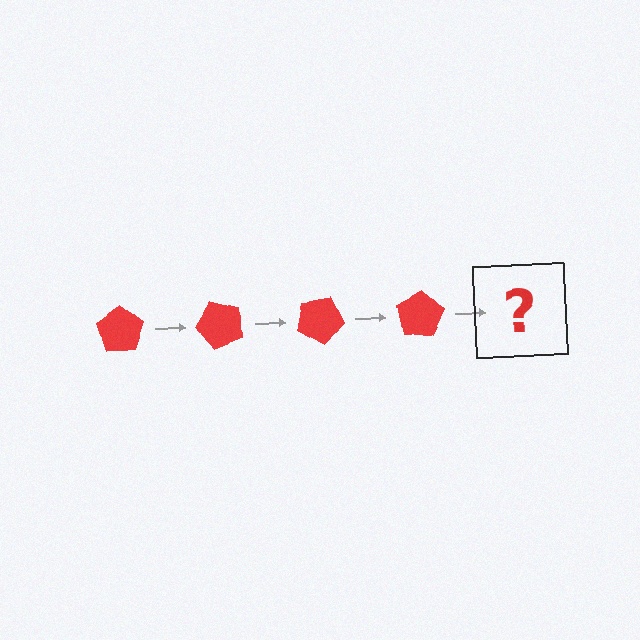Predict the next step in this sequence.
The next step is a red pentagon rotated 200 degrees.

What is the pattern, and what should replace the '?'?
The pattern is that the pentagon rotates 50 degrees each step. The '?' should be a red pentagon rotated 200 degrees.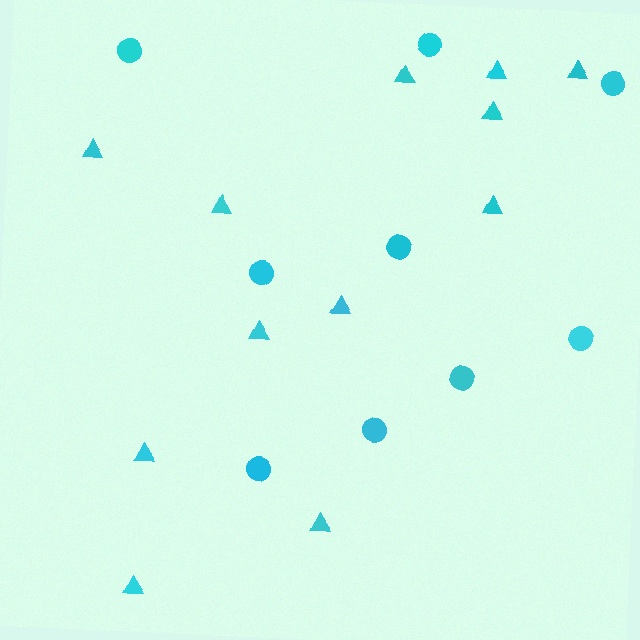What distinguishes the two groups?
There are 2 groups: one group of triangles (12) and one group of circles (9).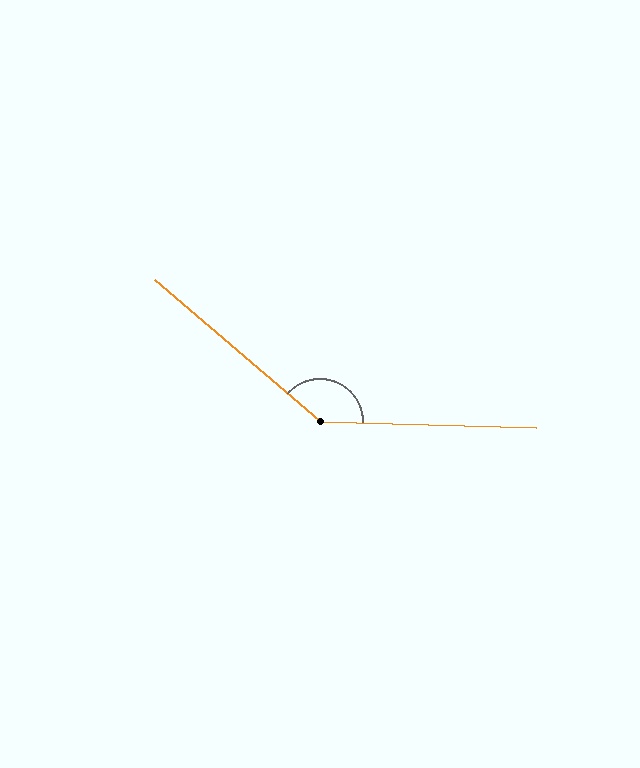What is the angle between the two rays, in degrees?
Approximately 141 degrees.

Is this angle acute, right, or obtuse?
It is obtuse.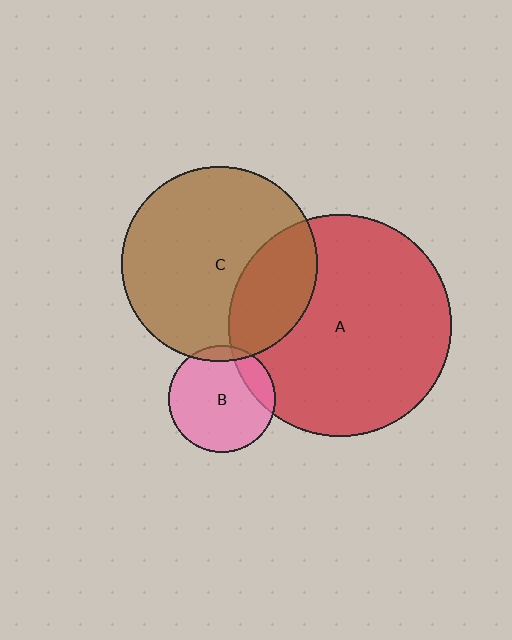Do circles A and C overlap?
Yes.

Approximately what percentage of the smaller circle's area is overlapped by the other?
Approximately 25%.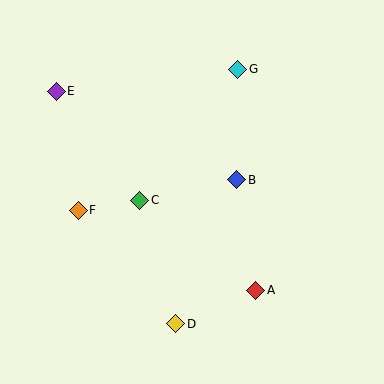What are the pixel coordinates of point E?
Point E is at (56, 91).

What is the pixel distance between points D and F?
The distance between D and F is 150 pixels.